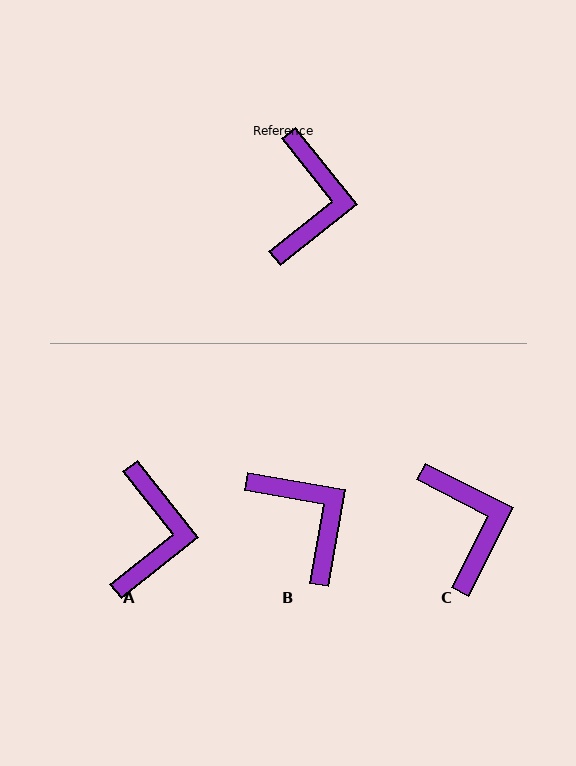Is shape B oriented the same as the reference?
No, it is off by about 41 degrees.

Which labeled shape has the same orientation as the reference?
A.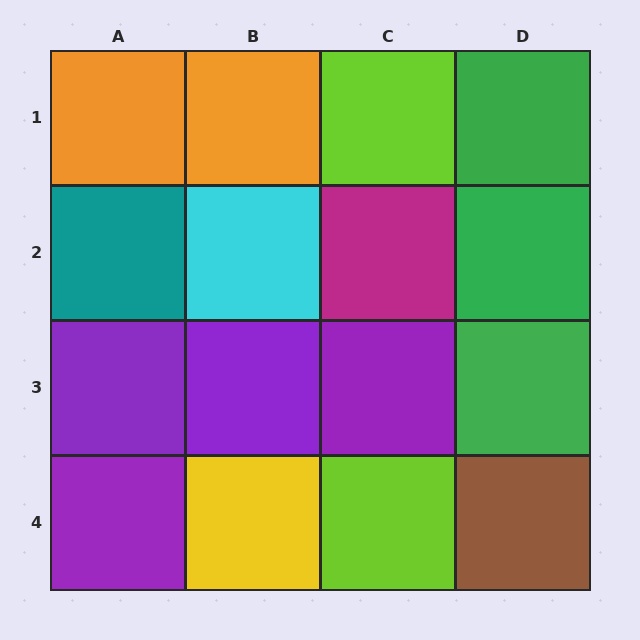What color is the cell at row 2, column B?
Cyan.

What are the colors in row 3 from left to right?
Purple, purple, purple, green.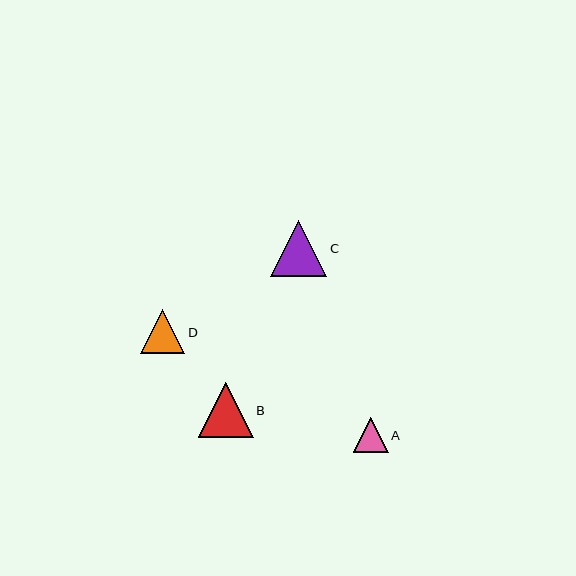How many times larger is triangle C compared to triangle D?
Triangle C is approximately 1.3 times the size of triangle D.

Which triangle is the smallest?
Triangle A is the smallest with a size of approximately 35 pixels.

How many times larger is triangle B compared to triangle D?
Triangle B is approximately 1.2 times the size of triangle D.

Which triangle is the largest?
Triangle C is the largest with a size of approximately 56 pixels.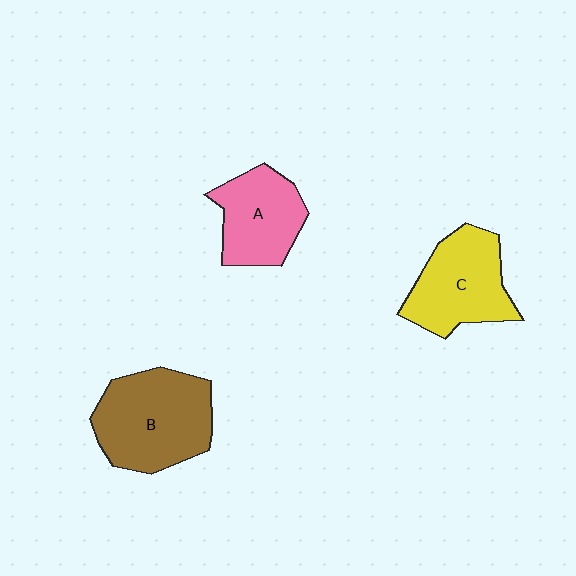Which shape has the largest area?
Shape B (brown).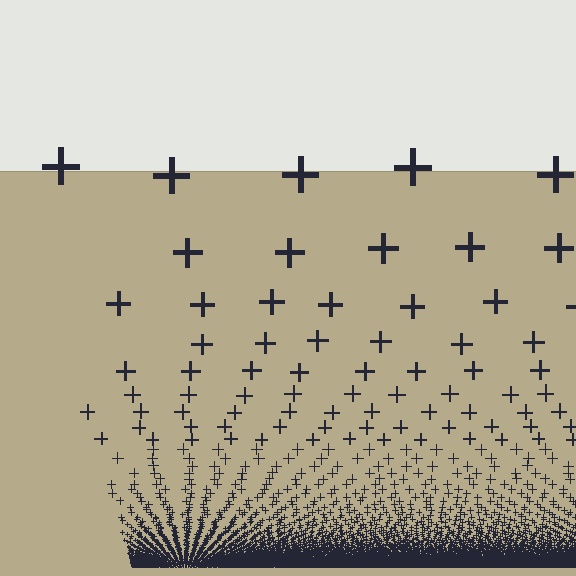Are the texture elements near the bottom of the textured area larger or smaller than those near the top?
Smaller. The gradient is inverted — elements near the bottom are smaller and denser.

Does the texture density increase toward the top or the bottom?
Density increases toward the bottom.